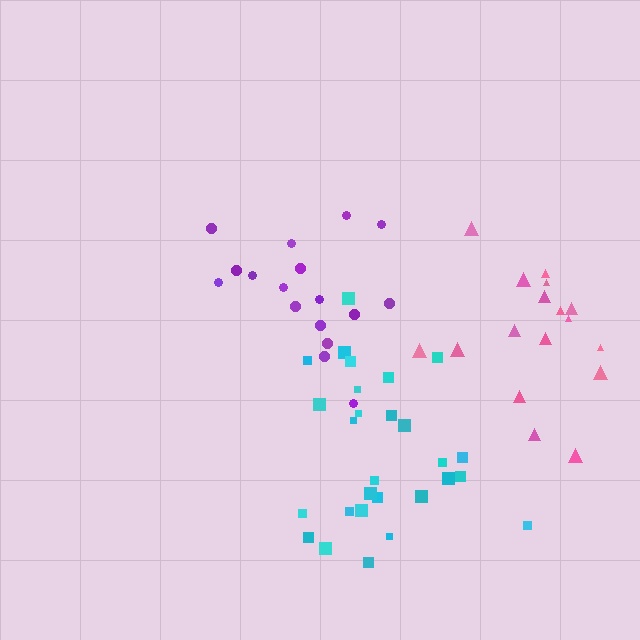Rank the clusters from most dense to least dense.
purple, cyan, pink.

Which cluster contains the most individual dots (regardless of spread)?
Cyan (28).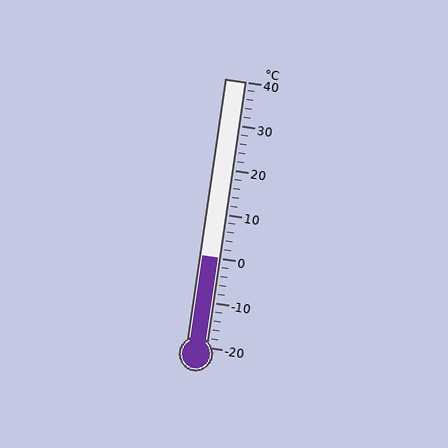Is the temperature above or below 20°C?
The temperature is below 20°C.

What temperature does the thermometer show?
The thermometer shows approximately 0°C.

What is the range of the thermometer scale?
The thermometer scale ranges from -20°C to 40°C.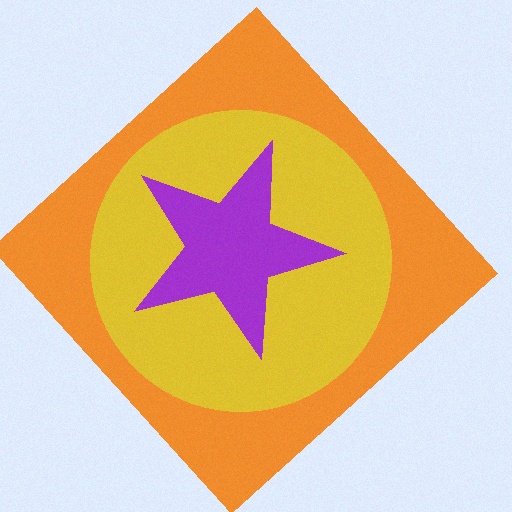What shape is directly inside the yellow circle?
The purple star.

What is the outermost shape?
The orange diamond.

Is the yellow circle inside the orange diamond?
Yes.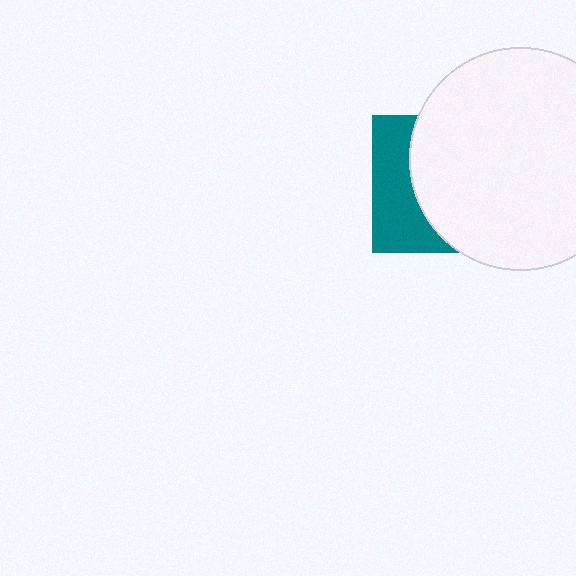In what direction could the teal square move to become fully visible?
The teal square could move left. That would shift it out from behind the white circle entirely.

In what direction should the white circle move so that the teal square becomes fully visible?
The white circle should move right. That is the shortest direction to clear the overlap and leave the teal square fully visible.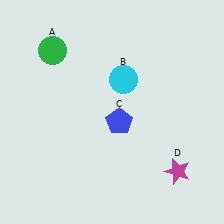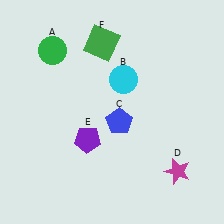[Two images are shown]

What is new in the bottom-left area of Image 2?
A purple pentagon (E) was added in the bottom-left area of Image 2.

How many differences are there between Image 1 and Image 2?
There are 2 differences between the two images.